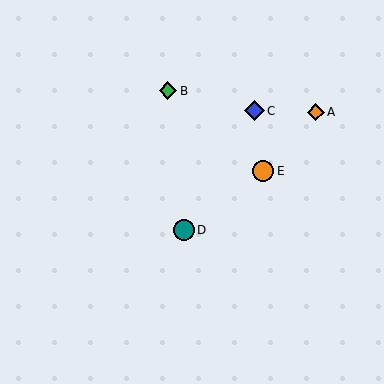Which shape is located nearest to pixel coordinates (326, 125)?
The orange diamond (labeled A) at (316, 112) is nearest to that location.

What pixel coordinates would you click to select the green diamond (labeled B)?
Click at (168, 91) to select the green diamond B.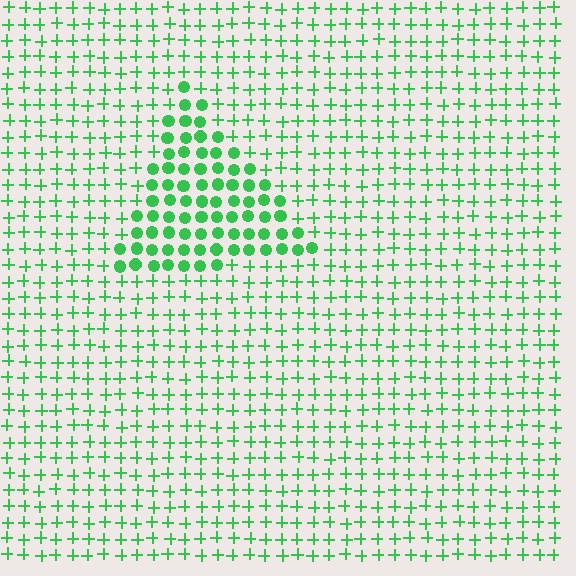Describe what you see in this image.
The image is filled with small green elements arranged in a uniform grid. A triangle-shaped region contains circles, while the surrounding area contains plus signs. The boundary is defined purely by the change in element shape.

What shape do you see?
I see a triangle.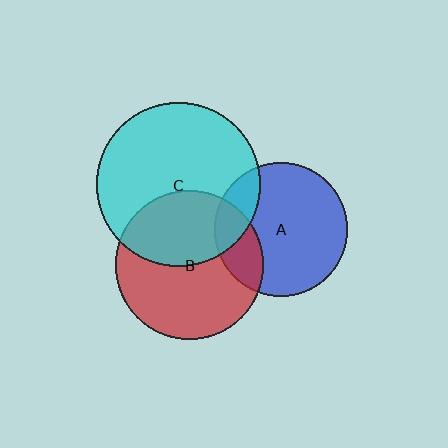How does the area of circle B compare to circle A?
Approximately 1.2 times.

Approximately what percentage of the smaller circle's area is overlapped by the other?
Approximately 15%.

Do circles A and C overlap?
Yes.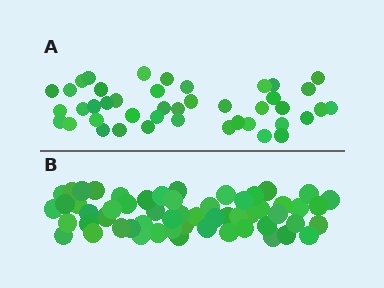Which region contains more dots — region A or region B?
Region B (the bottom region) has more dots.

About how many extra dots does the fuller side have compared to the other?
Region B has approximately 15 more dots than region A.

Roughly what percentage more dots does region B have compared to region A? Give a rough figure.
About 35% more.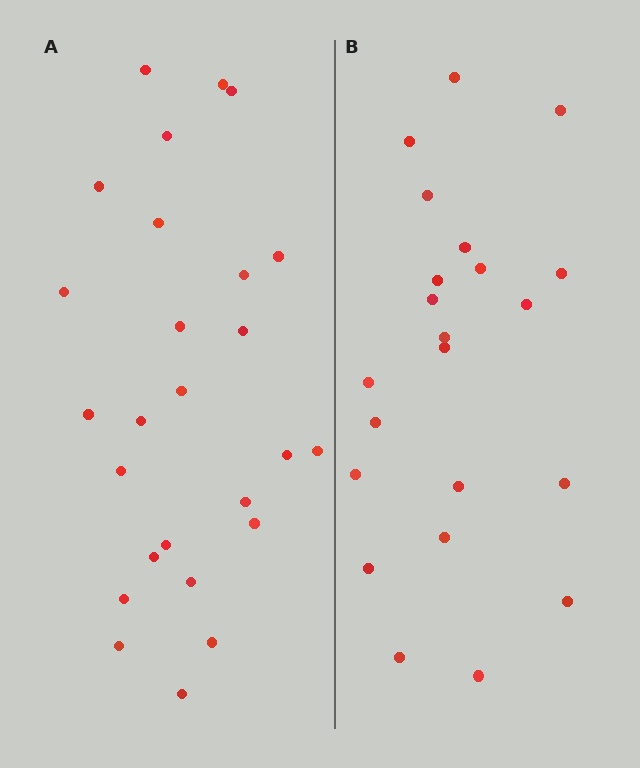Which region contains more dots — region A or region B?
Region A (the left region) has more dots.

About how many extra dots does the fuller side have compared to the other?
Region A has about 4 more dots than region B.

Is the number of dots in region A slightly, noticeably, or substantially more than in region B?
Region A has only slightly more — the two regions are fairly close. The ratio is roughly 1.2 to 1.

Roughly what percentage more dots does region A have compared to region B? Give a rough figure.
About 20% more.